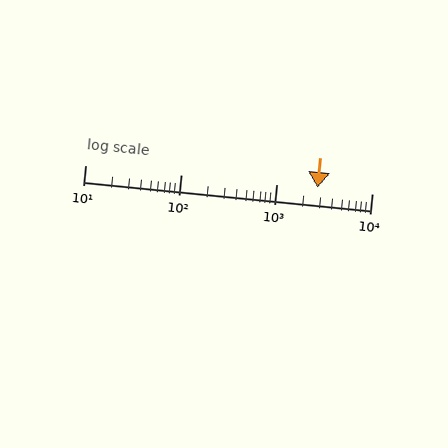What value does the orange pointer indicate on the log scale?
The pointer indicates approximately 2700.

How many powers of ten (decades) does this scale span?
The scale spans 3 decades, from 10 to 10000.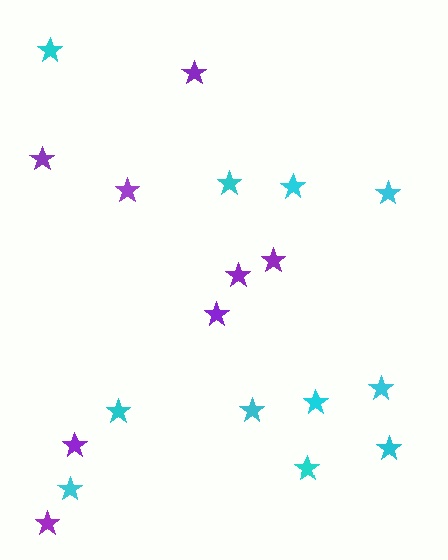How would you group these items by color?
There are 2 groups: one group of purple stars (8) and one group of cyan stars (11).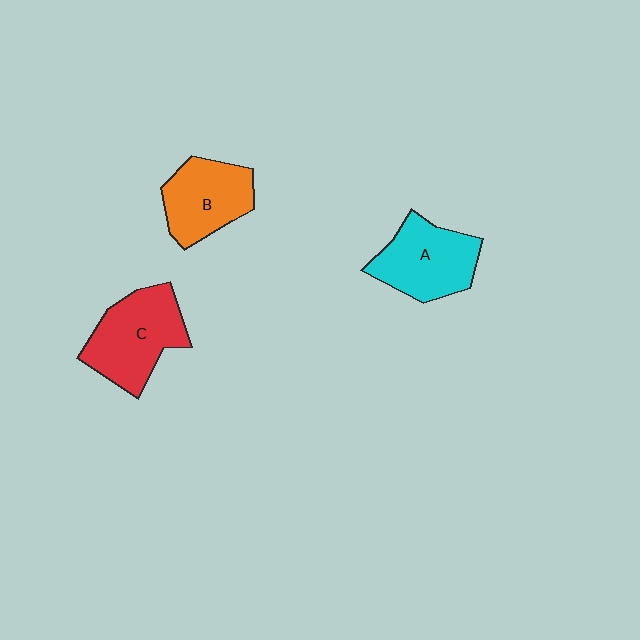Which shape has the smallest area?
Shape B (orange).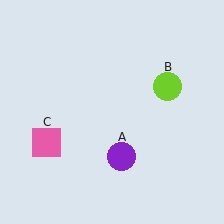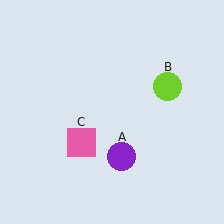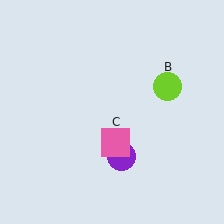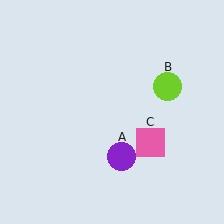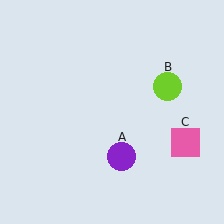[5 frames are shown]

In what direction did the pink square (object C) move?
The pink square (object C) moved right.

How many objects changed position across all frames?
1 object changed position: pink square (object C).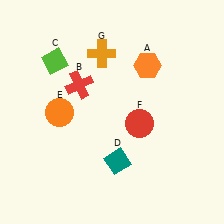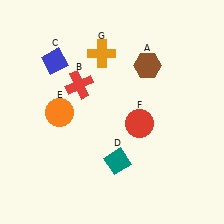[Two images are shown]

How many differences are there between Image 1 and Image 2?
There are 2 differences between the two images.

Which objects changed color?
A changed from orange to brown. C changed from lime to blue.